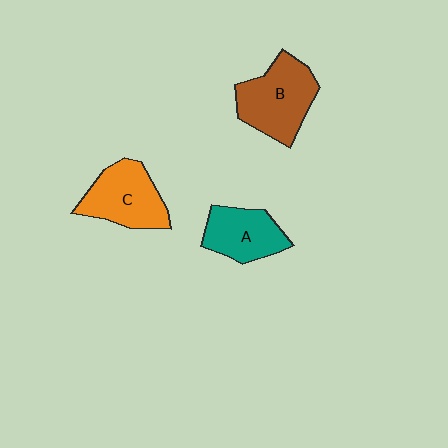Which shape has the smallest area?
Shape A (teal).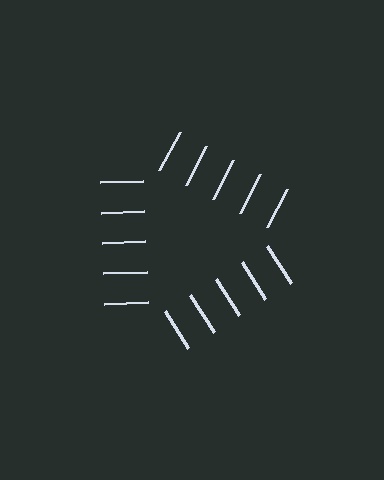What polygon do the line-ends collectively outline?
An illusory triangle — the line segments terminate on its edges but no continuous stroke is drawn.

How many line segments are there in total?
15 — 5 along each of the 3 edges.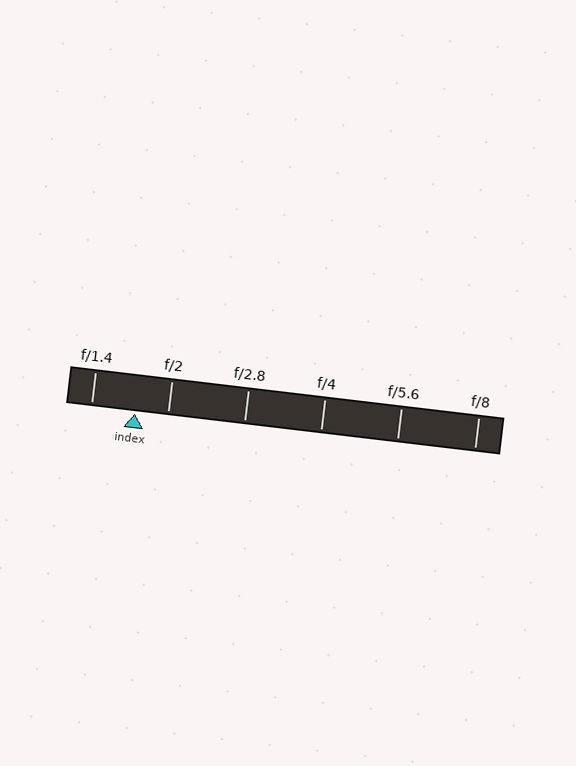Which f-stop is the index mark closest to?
The index mark is closest to f/2.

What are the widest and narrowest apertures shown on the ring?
The widest aperture shown is f/1.4 and the narrowest is f/8.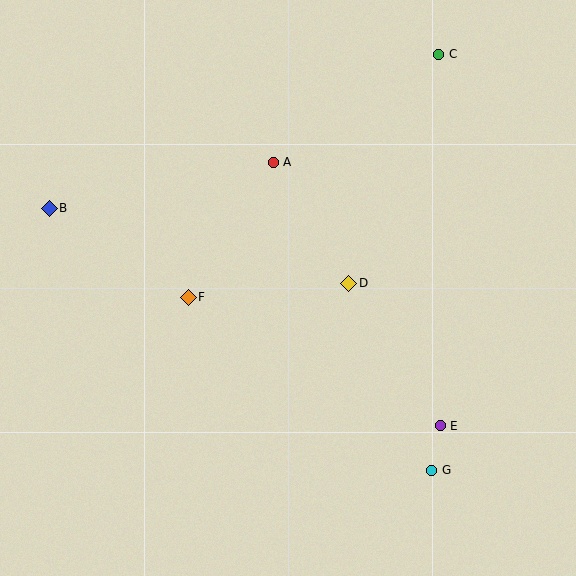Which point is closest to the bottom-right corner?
Point G is closest to the bottom-right corner.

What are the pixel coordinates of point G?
Point G is at (432, 470).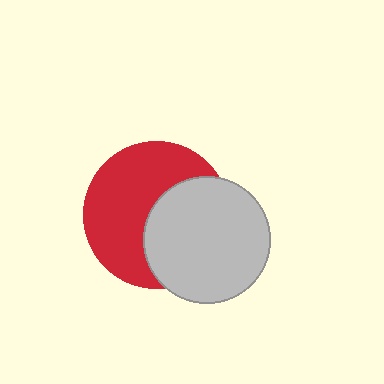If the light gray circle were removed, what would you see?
You would see the complete red circle.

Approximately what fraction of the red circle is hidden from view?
Roughly 43% of the red circle is hidden behind the light gray circle.